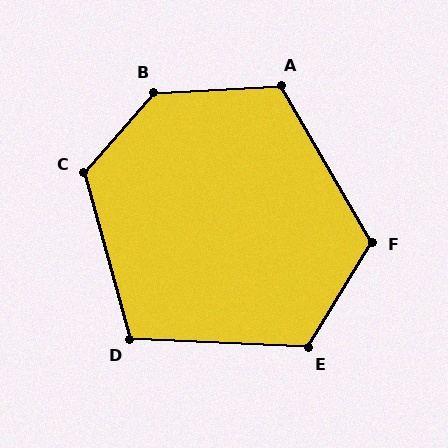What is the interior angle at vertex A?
Approximately 117 degrees (obtuse).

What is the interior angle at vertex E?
Approximately 119 degrees (obtuse).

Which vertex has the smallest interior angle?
D, at approximately 108 degrees.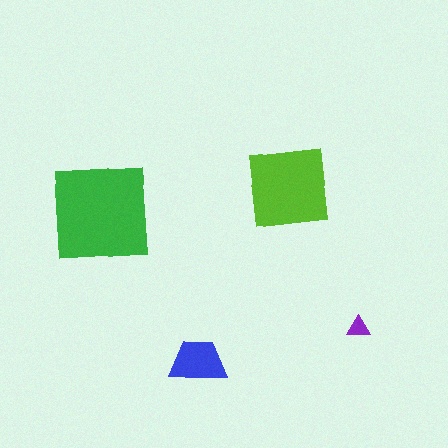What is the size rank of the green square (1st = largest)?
1st.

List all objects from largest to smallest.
The green square, the lime square, the blue trapezoid, the purple triangle.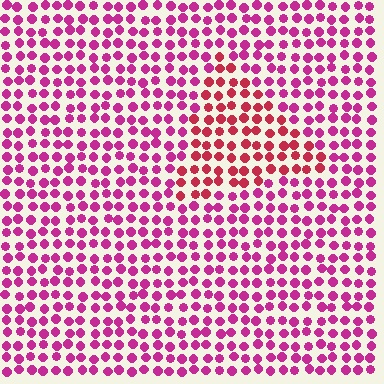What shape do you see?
I see a triangle.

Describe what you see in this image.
The image is filled with small magenta elements in a uniform arrangement. A triangle-shaped region is visible where the elements are tinted to a slightly different hue, forming a subtle color boundary.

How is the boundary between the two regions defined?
The boundary is defined purely by a slight shift in hue (about 30 degrees). Spacing, size, and orientation are identical on both sides.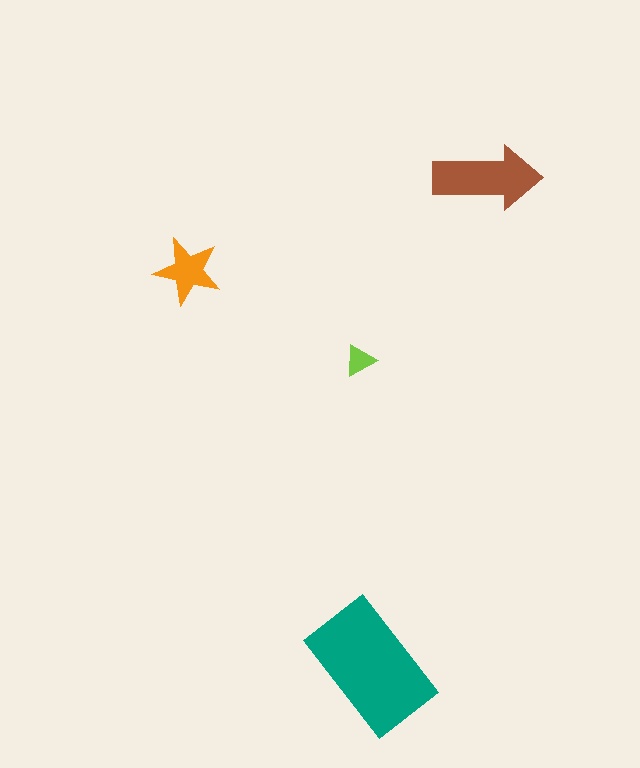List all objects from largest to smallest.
The teal rectangle, the brown arrow, the orange star, the lime triangle.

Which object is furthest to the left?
The orange star is leftmost.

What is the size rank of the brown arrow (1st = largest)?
2nd.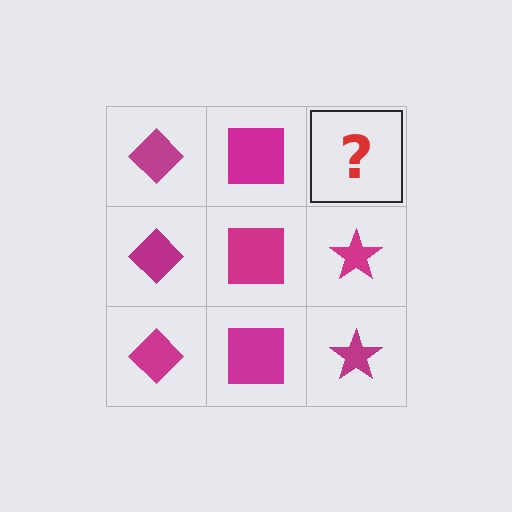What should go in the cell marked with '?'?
The missing cell should contain a magenta star.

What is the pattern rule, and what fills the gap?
The rule is that each column has a consistent shape. The gap should be filled with a magenta star.